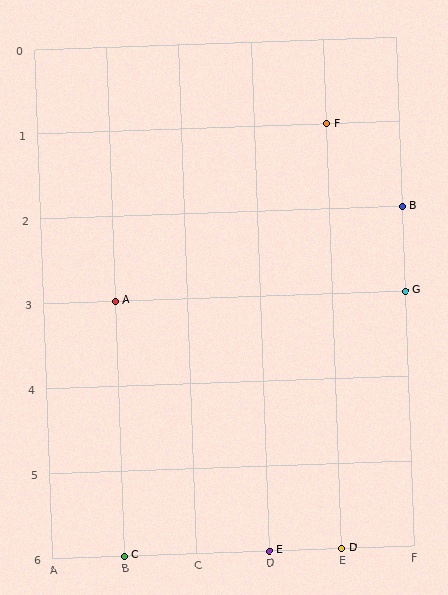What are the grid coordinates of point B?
Point B is at grid coordinates (F, 2).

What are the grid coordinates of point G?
Point G is at grid coordinates (F, 3).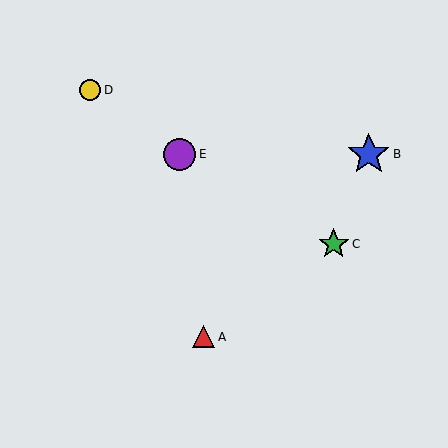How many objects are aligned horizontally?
2 objects (B, E) are aligned horizontally.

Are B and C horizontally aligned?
No, B is at y≈154 and C is at y≈244.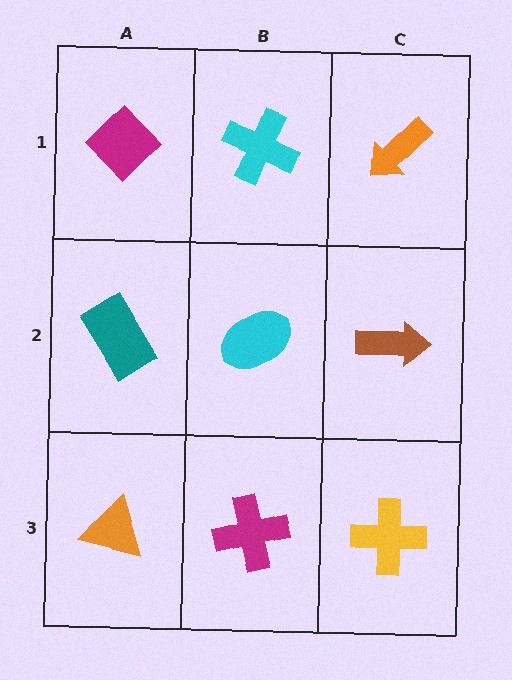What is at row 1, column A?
A magenta diamond.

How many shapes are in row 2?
3 shapes.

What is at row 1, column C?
An orange arrow.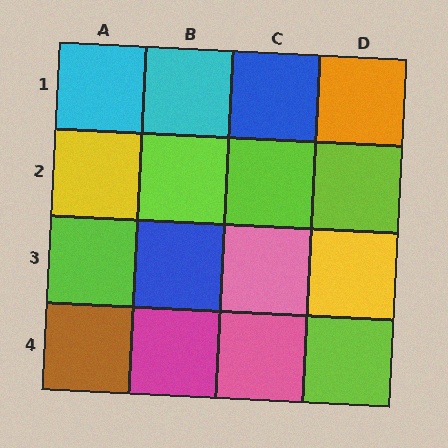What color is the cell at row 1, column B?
Cyan.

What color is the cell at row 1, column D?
Orange.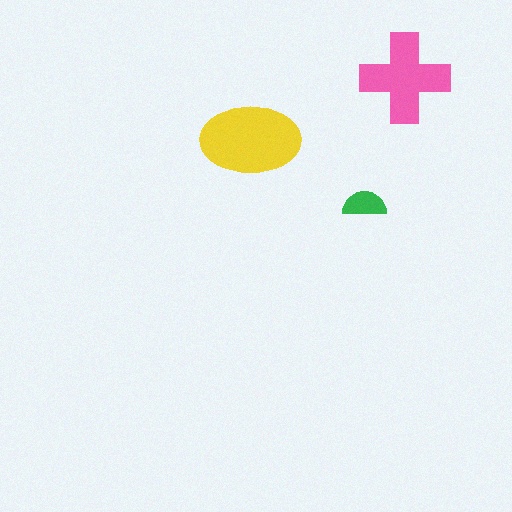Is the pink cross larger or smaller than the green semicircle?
Larger.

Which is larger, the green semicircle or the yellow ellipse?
The yellow ellipse.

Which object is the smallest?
The green semicircle.